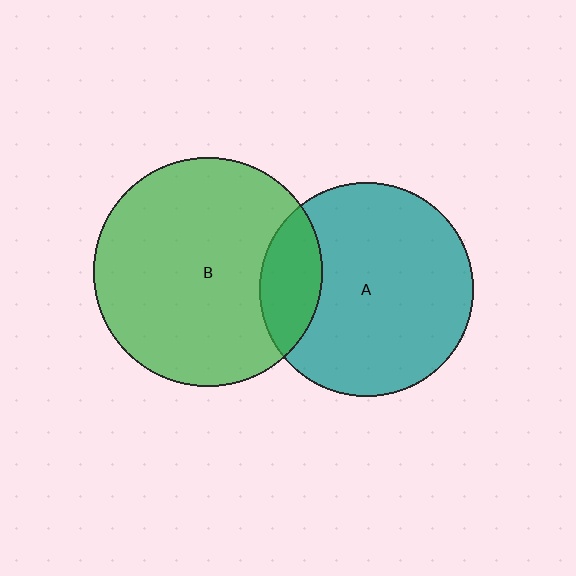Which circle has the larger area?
Circle B (green).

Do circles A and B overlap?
Yes.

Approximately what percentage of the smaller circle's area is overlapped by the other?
Approximately 20%.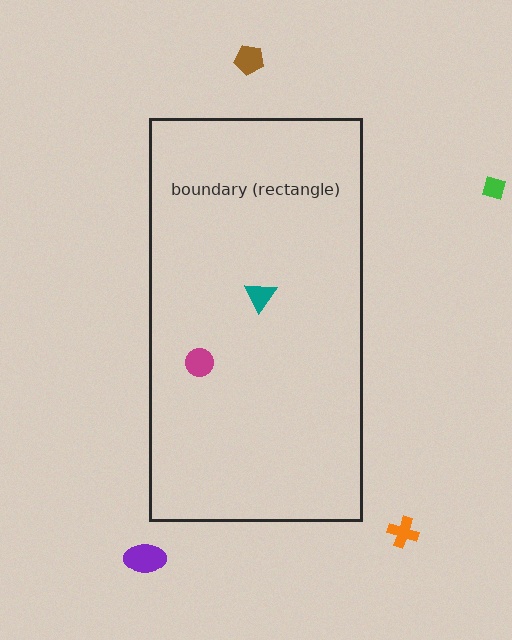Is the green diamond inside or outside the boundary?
Outside.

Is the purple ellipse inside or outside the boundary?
Outside.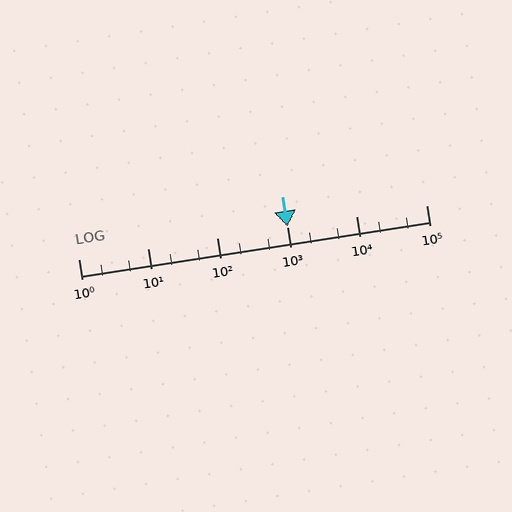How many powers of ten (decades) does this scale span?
The scale spans 5 decades, from 1 to 100000.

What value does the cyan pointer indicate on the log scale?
The pointer indicates approximately 1000.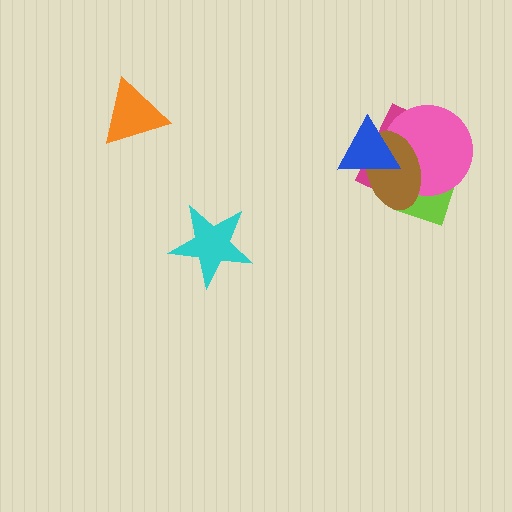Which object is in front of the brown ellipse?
The blue triangle is in front of the brown ellipse.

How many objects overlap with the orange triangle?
0 objects overlap with the orange triangle.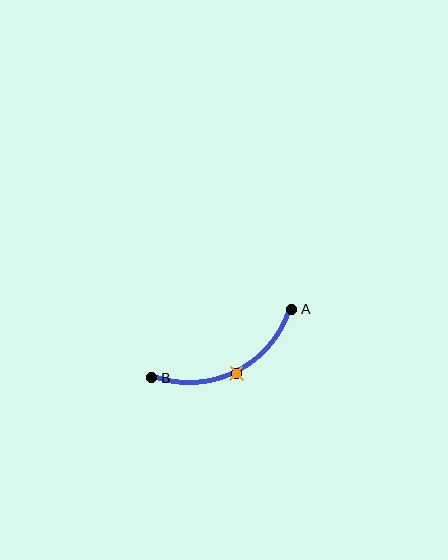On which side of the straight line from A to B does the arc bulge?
The arc bulges below the straight line connecting A and B.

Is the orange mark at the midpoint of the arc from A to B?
Yes. The orange mark lies on the arc at equal arc-length from both A and B — it is the arc midpoint.